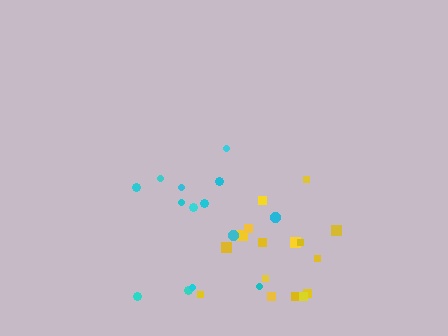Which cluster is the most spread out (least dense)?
Cyan.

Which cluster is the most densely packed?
Yellow.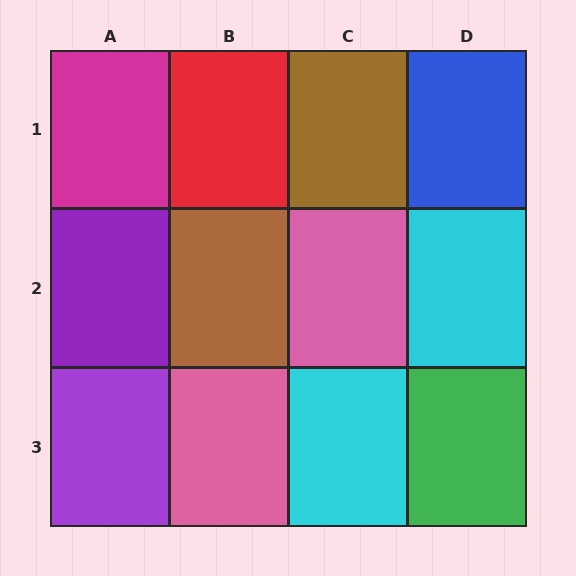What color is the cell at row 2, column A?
Purple.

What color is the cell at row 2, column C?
Pink.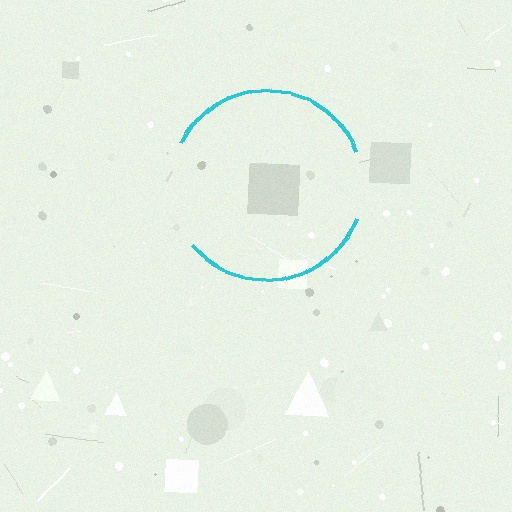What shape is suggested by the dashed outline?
The dashed outline suggests a circle.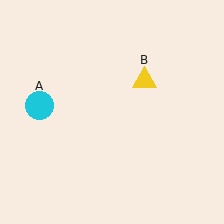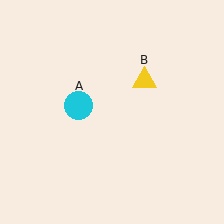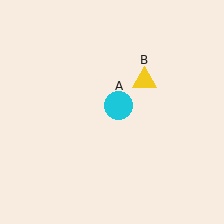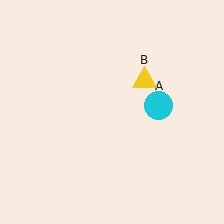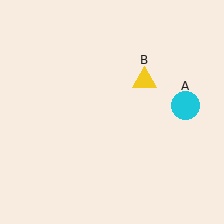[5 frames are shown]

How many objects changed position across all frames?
1 object changed position: cyan circle (object A).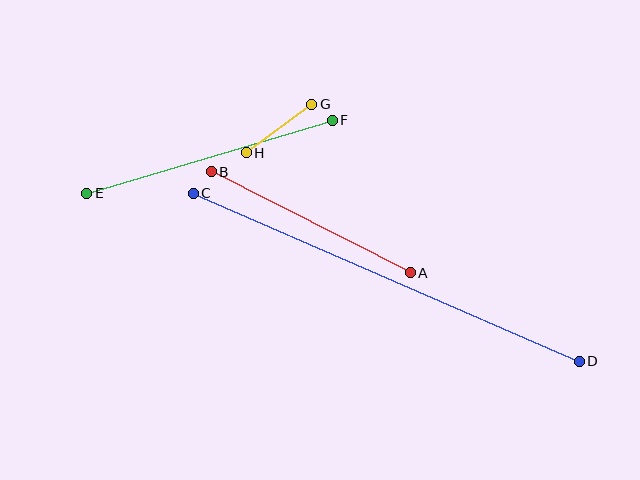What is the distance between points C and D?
The distance is approximately 421 pixels.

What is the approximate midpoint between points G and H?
The midpoint is at approximately (279, 128) pixels.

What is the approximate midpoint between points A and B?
The midpoint is at approximately (311, 222) pixels.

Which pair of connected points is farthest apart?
Points C and D are farthest apart.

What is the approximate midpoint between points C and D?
The midpoint is at approximately (386, 277) pixels.